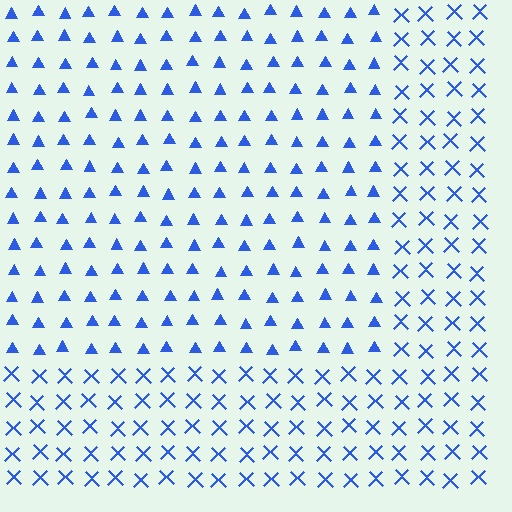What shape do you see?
I see a rectangle.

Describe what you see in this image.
The image is filled with small blue elements arranged in a uniform grid. A rectangle-shaped region contains triangles, while the surrounding area contains X marks. The boundary is defined purely by the change in element shape.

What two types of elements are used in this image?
The image uses triangles inside the rectangle region and X marks outside it.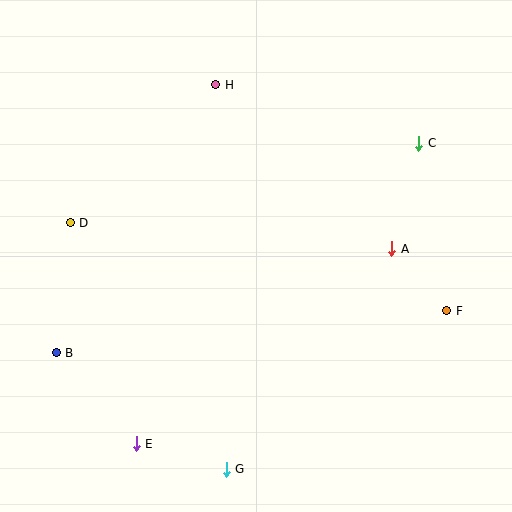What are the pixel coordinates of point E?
Point E is at (136, 444).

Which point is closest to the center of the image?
Point A at (392, 249) is closest to the center.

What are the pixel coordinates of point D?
Point D is at (70, 223).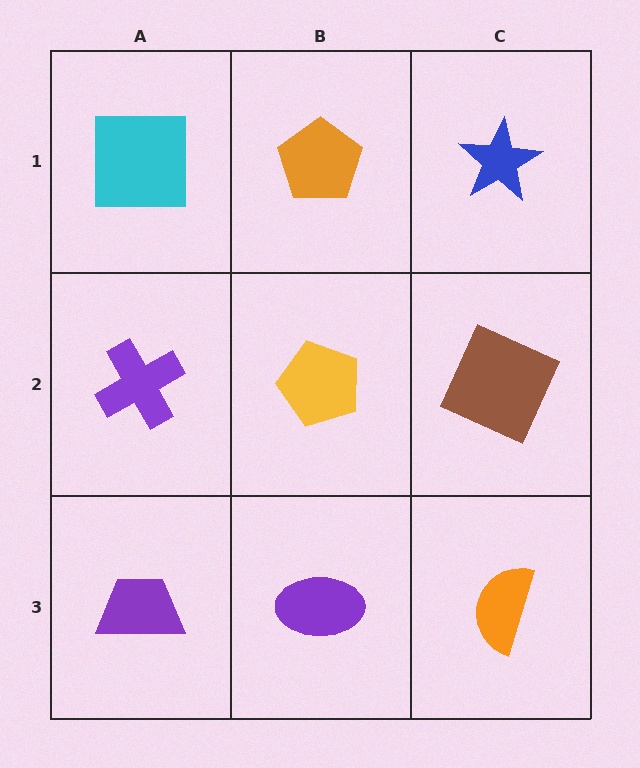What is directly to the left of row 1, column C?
An orange pentagon.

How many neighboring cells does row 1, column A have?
2.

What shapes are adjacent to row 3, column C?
A brown square (row 2, column C), a purple ellipse (row 3, column B).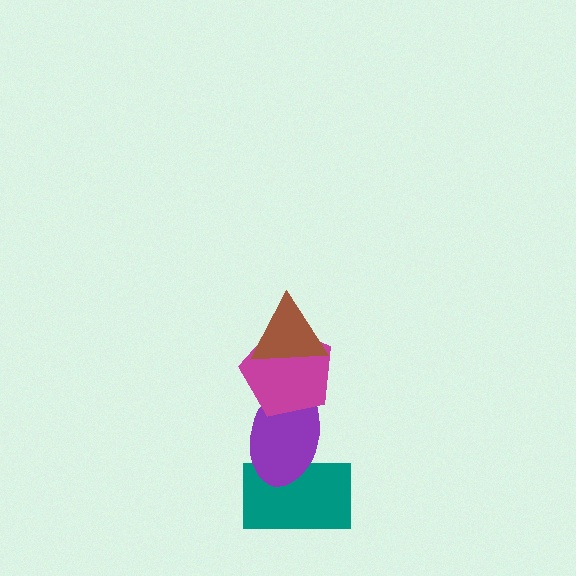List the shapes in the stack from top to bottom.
From top to bottom: the brown triangle, the magenta pentagon, the purple ellipse, the teal rectangle.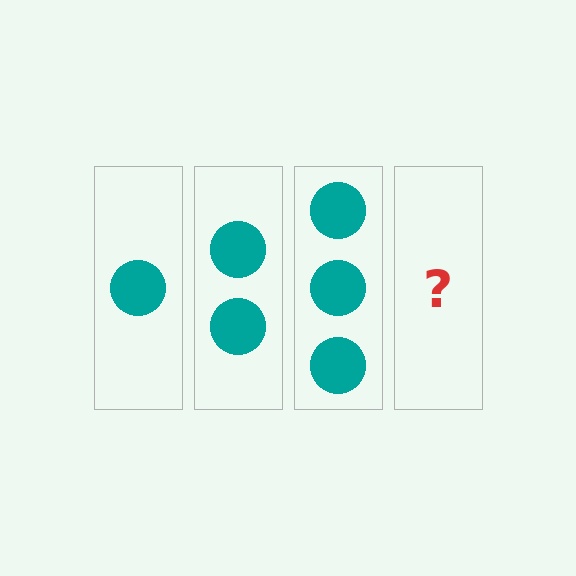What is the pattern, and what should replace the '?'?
The pattern is that each step adds one more circle. The '?' should be 4 circles.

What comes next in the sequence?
The next element should be 4 circles.